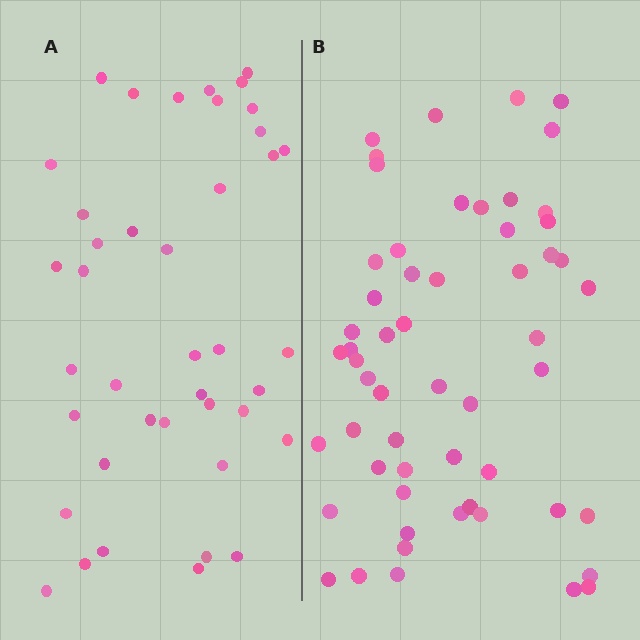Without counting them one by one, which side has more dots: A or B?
Region B (the right region) has more dots.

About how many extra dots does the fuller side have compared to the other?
Region B has approximately 15 more dots than region A.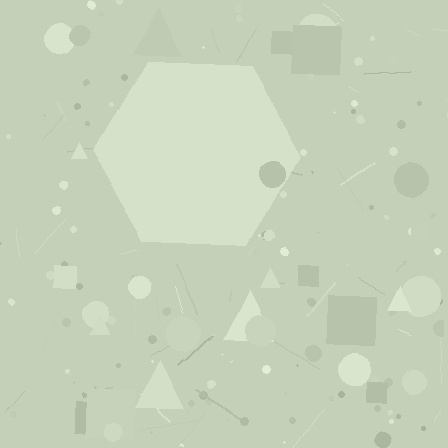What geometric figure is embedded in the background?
A hexagon is embedded in the background.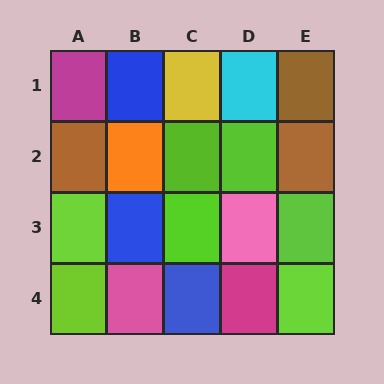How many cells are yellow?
1 cell is yellow.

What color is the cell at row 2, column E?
Brown.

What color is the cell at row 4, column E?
Lime.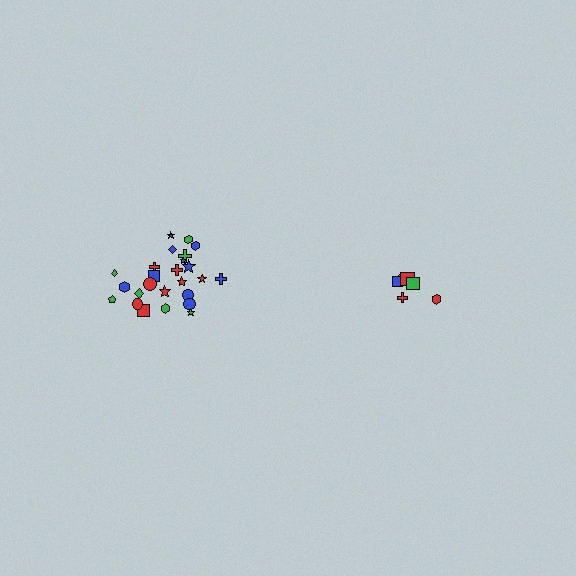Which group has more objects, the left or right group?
The left group.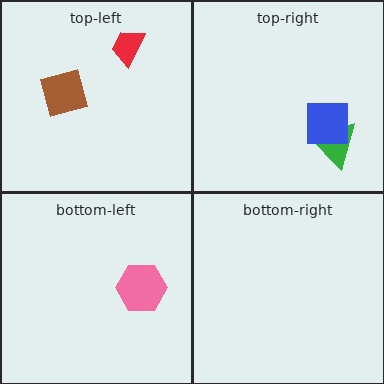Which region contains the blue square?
The top-right region.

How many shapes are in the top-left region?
2.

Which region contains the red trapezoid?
The top-left region.